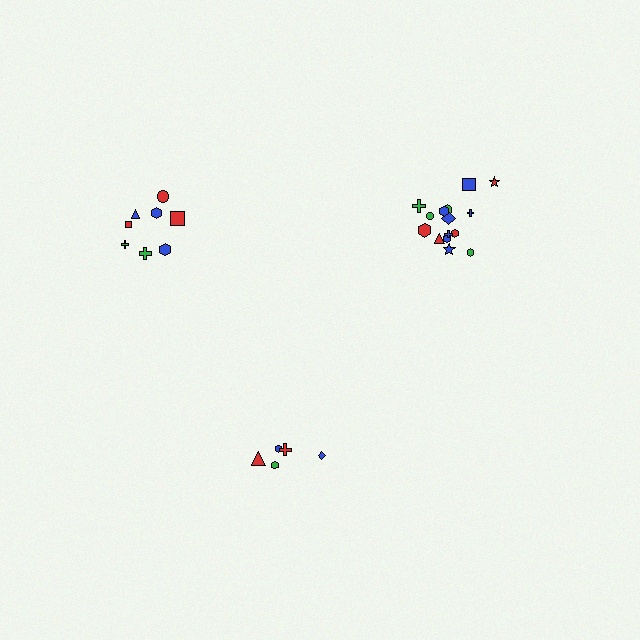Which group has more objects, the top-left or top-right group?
The top-right group.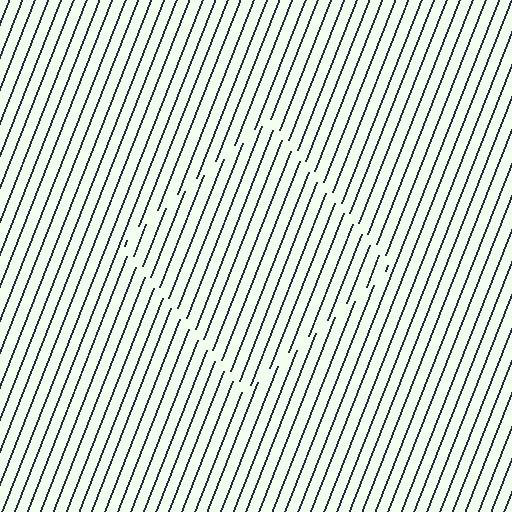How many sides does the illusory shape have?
4 sides — the line-ends trace a square.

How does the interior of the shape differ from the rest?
The interior of the shape contains the same grating, shifted by half a period — the contour is defined by the phase discontinuity where line-ends from the inner and outer gratings abut.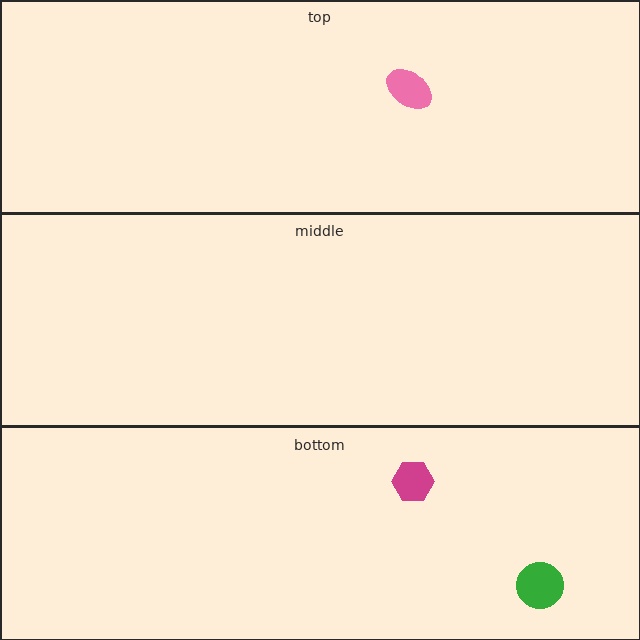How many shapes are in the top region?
1.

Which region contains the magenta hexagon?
The bottom region.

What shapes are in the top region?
The pink ellipse.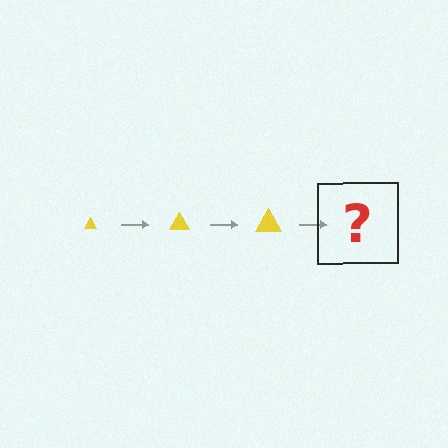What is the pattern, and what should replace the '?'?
The pattern is that the triangle gets progressively larger each step. The '?' should be a yellow triangle, larger than the previous one.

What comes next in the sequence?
The next element should be a yellow triangle, larger than the previous one.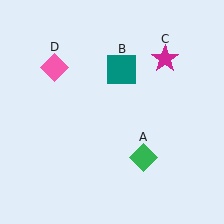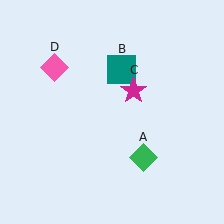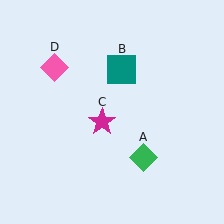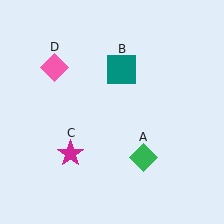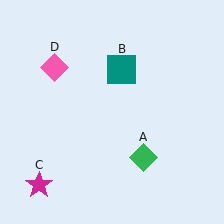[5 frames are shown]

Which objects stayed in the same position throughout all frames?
Green diamond (object A) and teal square (object B) and pink diamond (object D) remained stationary.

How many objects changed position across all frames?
1 object changed position: magenta star (object C).